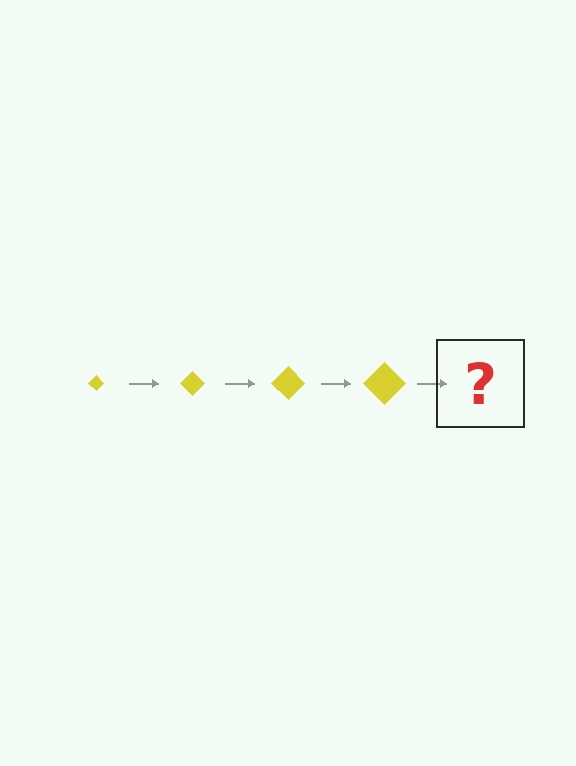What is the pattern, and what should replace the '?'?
The pattern is that the diamond gets progressively larger each step. The '?' should be a yellow diamond, larger than the previous one.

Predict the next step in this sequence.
The next step is a yellow diamond, larger than the previous one.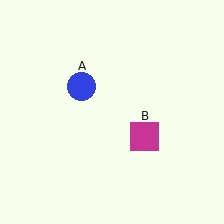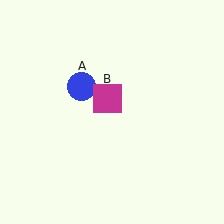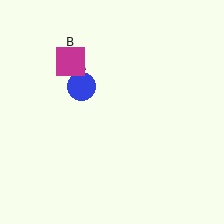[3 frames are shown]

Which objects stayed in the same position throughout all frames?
Blue circle (object A) remained stationary.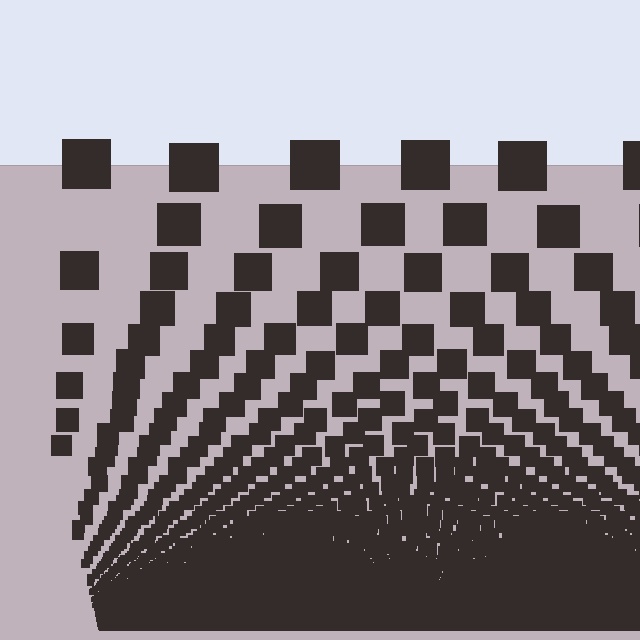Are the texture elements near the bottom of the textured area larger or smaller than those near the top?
Smaller. The gradient is inverted — elements near the bottom are smaller and denser.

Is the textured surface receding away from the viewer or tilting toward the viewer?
The surface appears to tilt toward the viewer. Texture elements get larger and sparser toward the top.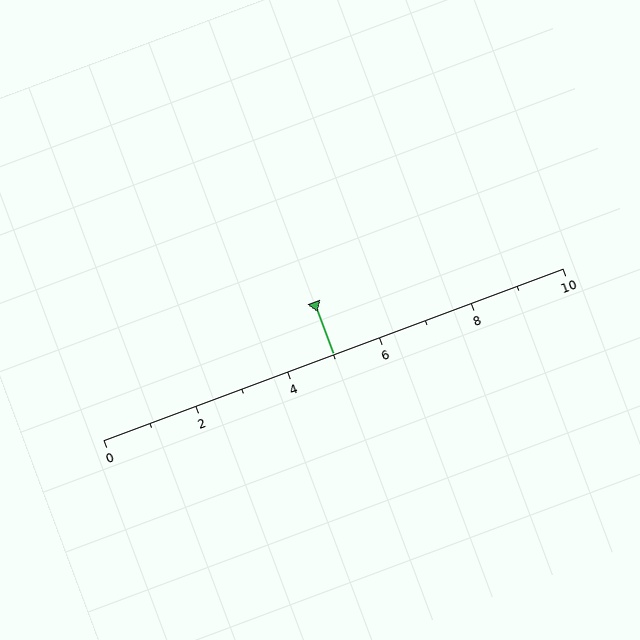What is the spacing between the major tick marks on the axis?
The major ticks are spaced 2 apart.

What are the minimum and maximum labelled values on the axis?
The axis runs from 0 to 10.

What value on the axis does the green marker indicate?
The marker indicates approximately 5.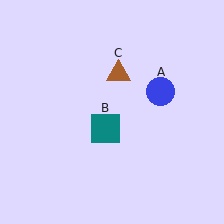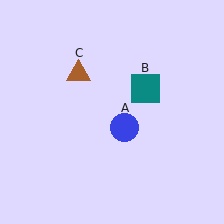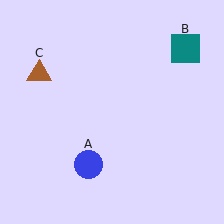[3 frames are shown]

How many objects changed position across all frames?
3 objects changed position: blue circle (object A), teal square (object B), brown triangle (object C).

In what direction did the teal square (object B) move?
The teal square (object B) moved up and to the right.